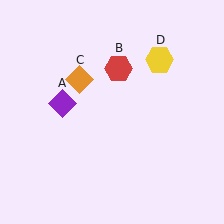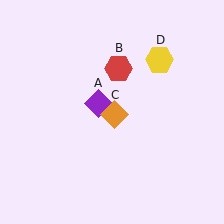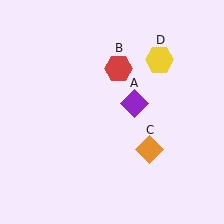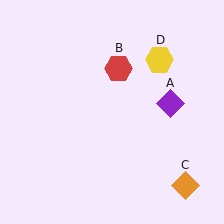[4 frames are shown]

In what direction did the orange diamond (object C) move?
The orange diamond (object C) moved down and to the right.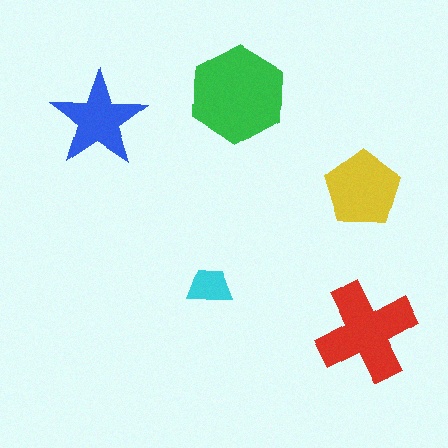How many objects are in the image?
There are 5 objects in the image.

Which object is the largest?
The green hexagon.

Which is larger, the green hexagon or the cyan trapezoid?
The green hexagon.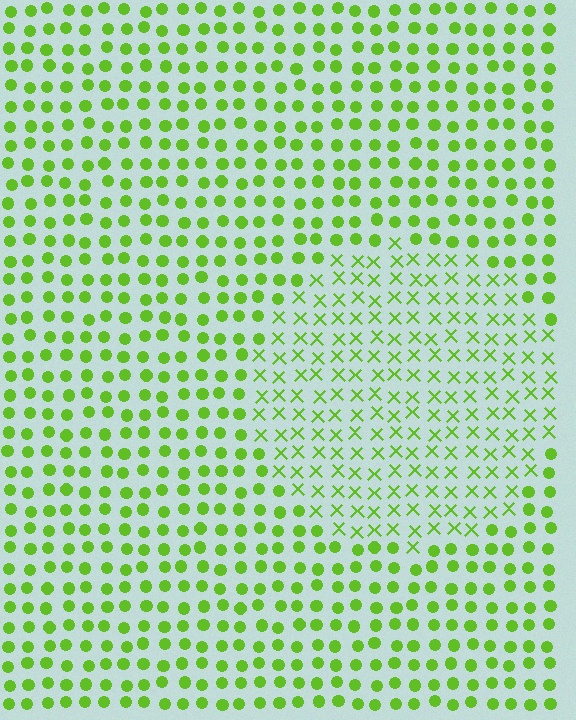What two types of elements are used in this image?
The image uses X marks inside the circle region and circles outside it.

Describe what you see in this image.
The image is filled with small lime elements arranged in a uniform grid. A circle-shaped region contains X marks, while the surrounding area contains circles. The boundary is defined purely by the change in element shape.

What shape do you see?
I see a circle.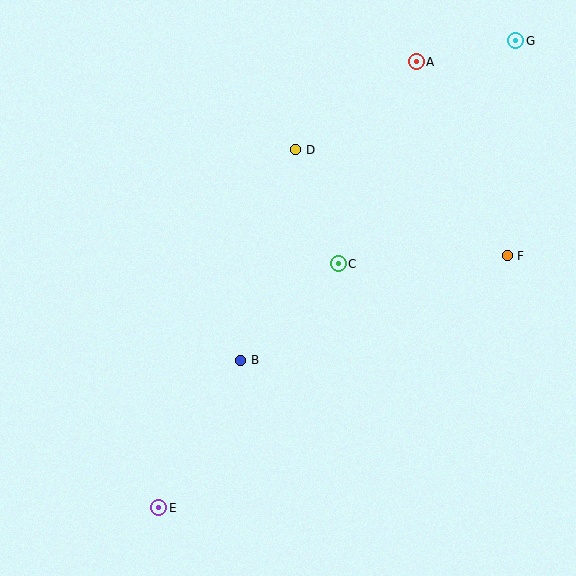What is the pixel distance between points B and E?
The distance between B and E is 169 pixels.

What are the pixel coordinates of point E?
Point E is at (159, 508).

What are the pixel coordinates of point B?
Point B is at (241, 360).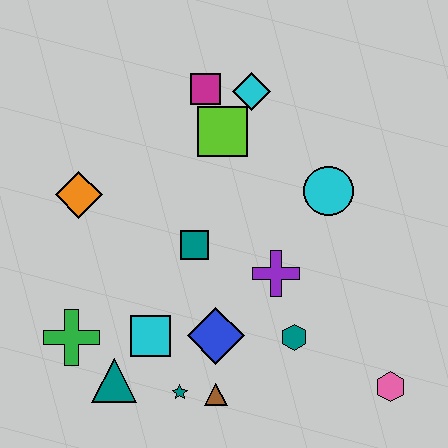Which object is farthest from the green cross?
The pink hexagon is farthest from the green cross.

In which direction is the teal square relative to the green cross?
The teal square is to the right of the green cross.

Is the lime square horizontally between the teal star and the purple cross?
Yes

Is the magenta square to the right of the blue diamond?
No